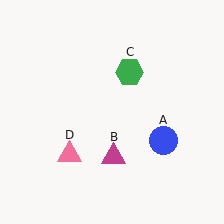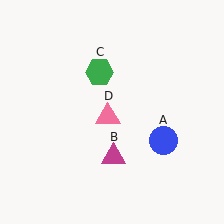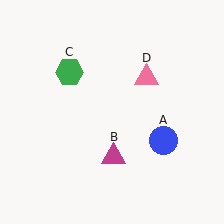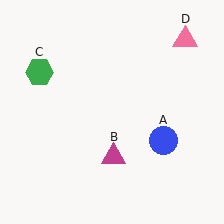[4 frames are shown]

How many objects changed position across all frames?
2 objects changed position: green hexagon (object C), pink triangle (object D).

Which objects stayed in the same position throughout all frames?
Blue circle (object A) and magenta triangle (object B) remained stationary.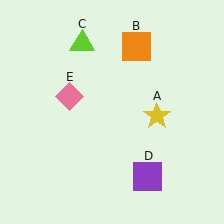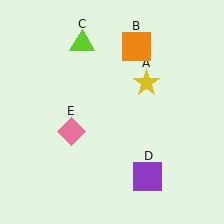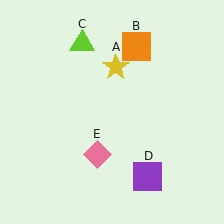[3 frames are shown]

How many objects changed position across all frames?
2 objects changed position: yellow star (object A), pink diamond (object E).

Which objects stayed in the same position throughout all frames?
Orange square (object B) and lime triangle (object C) and purple square (object D) remained stationary.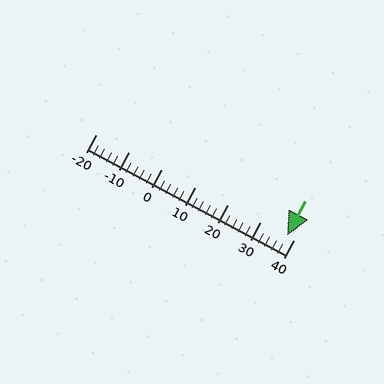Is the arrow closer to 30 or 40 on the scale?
The arrow is closer to 40.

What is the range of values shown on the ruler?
The ruler shows values from -20 to 40.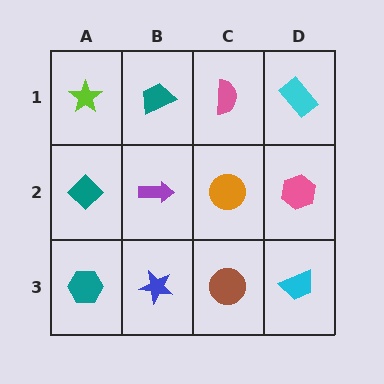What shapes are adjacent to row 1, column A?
A teal diamond (row 2, column A), a teal trapezoid (row 1, column B).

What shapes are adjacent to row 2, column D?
A cyan rectangle (row 1, column D), a cyan trapezoid (row 3, column D), an orange circle (row 2, column C).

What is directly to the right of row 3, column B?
A brown circle.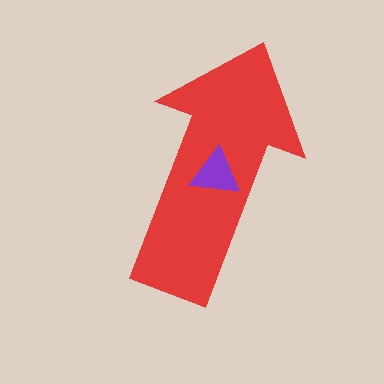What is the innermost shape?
The purple triangle.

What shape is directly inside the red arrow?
The purple triangle.